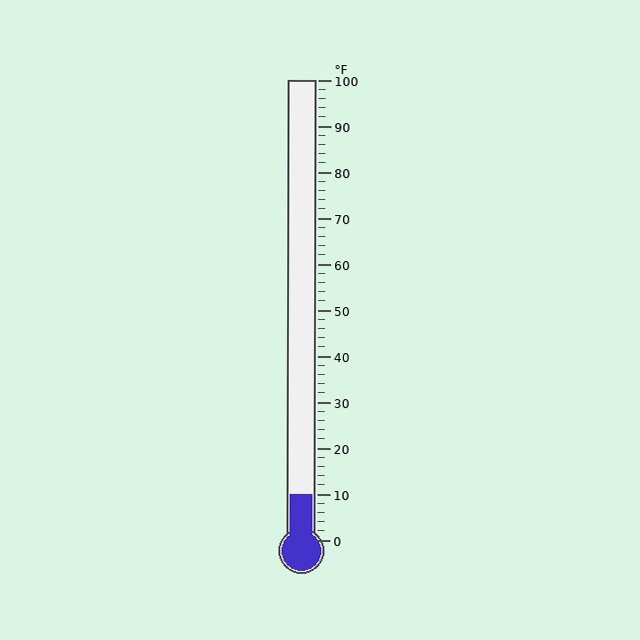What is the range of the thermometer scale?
The thermometer scale ranges from 0°F to 100°F.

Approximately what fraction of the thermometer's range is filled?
The thermometer is filled to approximately 10% of its range.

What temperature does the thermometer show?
The thermometer shows approximately 10°F.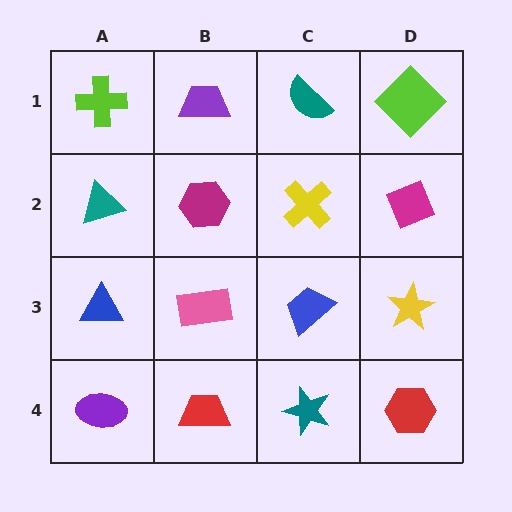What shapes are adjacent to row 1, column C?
A yellow cross (row 2, column C), a purple trapezoid (row 1, column B), a lime diamond (row 1, column D).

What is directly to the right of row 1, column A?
A purple trapezoid.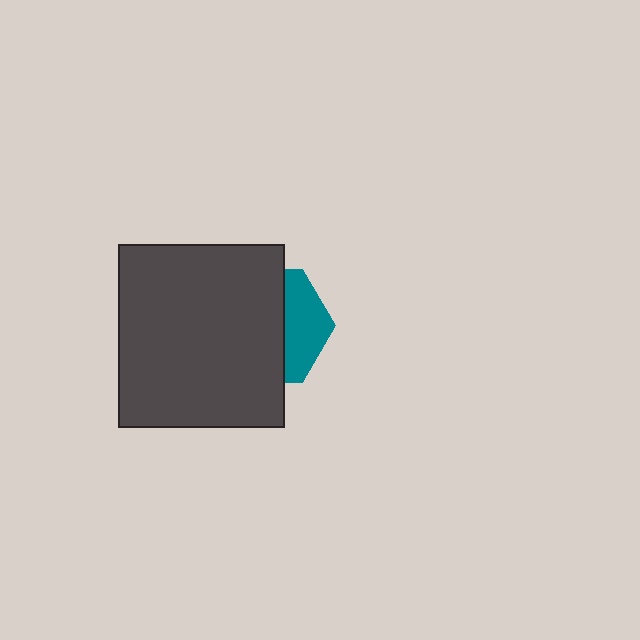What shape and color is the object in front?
The object in front is a dark gray rectangle.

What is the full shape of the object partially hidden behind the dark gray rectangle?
The partially hidden object is a teal hexagon.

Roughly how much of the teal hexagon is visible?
A small part of it is visible (roughly 34%).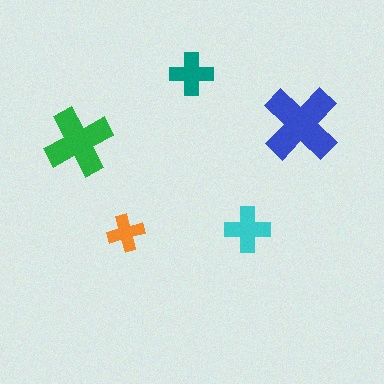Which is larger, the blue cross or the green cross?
The blue one.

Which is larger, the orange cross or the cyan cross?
The cyan one.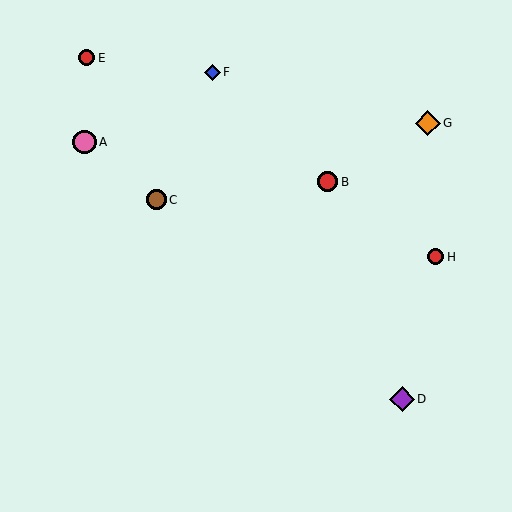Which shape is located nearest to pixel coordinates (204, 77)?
The blue diamond (labeled F) at (212, 72) is nearest to that location.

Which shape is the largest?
The purple diamond (labeled D) is the largest.